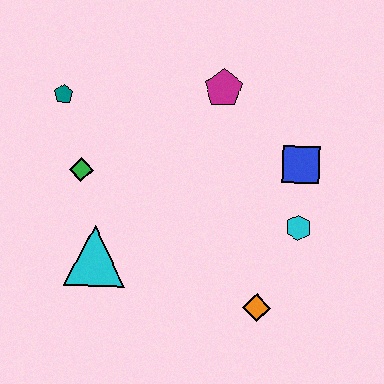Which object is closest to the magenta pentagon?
The blue square is closest to the magenta pentagon.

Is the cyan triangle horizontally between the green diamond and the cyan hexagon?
Yes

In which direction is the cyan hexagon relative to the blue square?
The cyan hexagon is below the blue square.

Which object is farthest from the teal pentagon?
The orange diamond is farthest from the teal pentagon.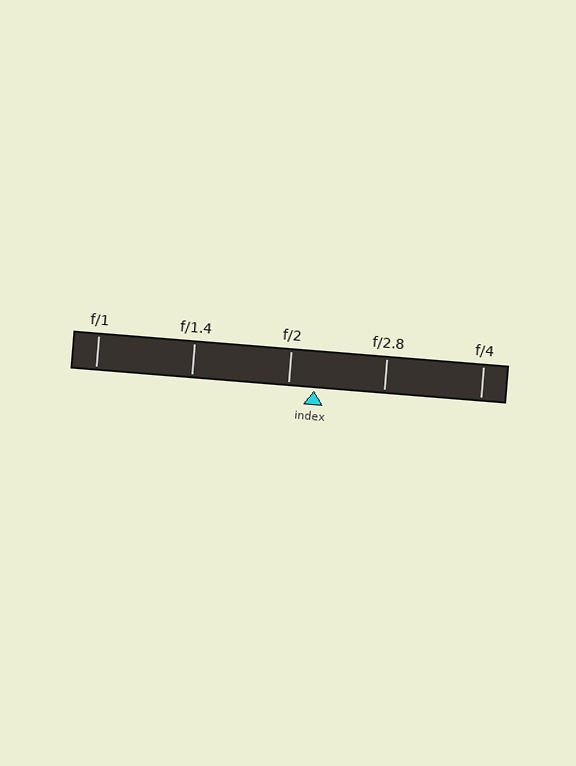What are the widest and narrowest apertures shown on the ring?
The widest aperture shown is f/1 and the narrowest is f/4.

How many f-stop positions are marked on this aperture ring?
There are 5 f-stop positions marked.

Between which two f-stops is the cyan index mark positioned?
The index mark is between f/2 and f/2.8.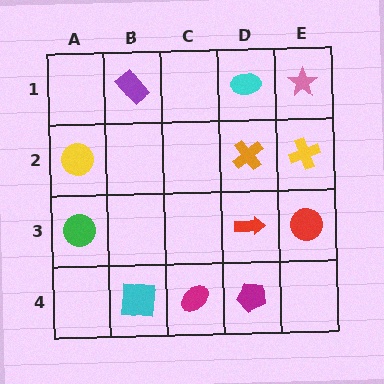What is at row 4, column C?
A magenta ellipse.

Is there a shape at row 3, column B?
No, that cell is empty.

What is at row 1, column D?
A cyan ellipse.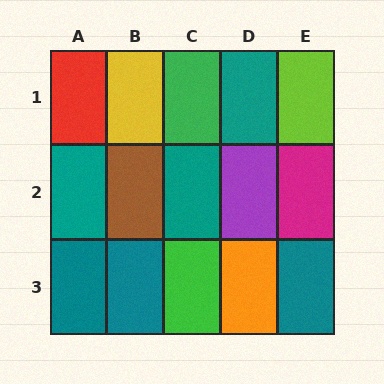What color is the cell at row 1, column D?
Teal.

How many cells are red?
1 cell is red.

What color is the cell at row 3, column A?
Teal.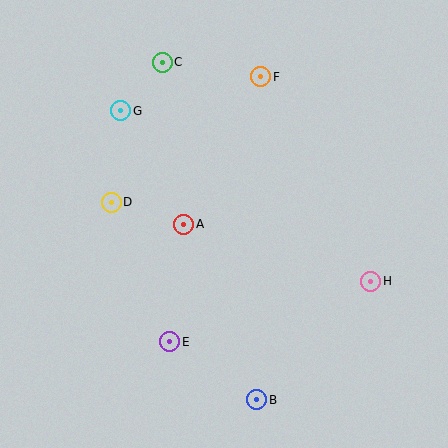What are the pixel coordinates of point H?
Point H is at (371, 281).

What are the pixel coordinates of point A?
Point A is at (184, 224).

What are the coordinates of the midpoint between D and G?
The midpoint between D and G is at (116, 157).